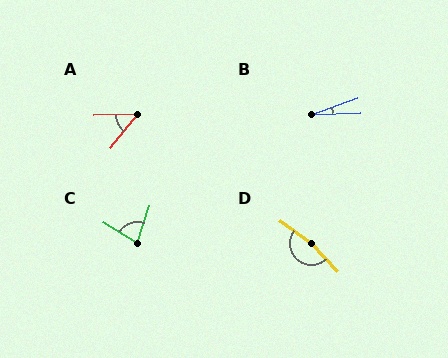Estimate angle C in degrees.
Approximately 77 degrees.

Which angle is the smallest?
B, at approximately 18 degrees.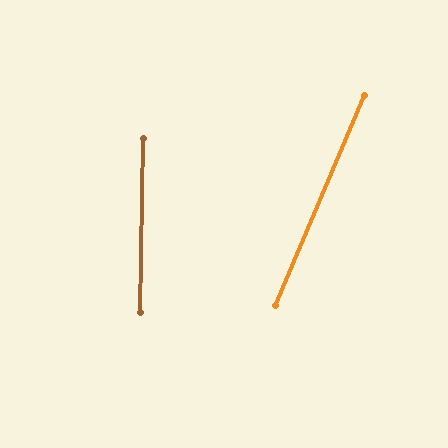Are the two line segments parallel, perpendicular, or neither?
Neither parallel nor perpendicular — they differ by about 22°.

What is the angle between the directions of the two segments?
Approximately 22 degrees.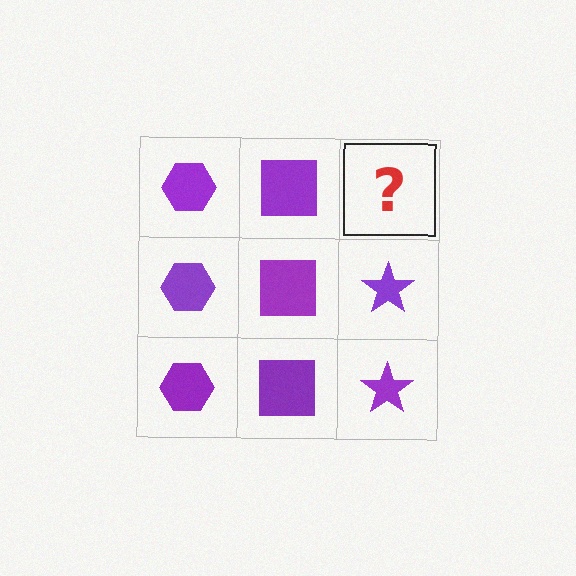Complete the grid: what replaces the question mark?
The question mark should be replaced with a purple star.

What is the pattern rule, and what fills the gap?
The rule is that each column has a consistent shape. The gap should be filled with a purple star.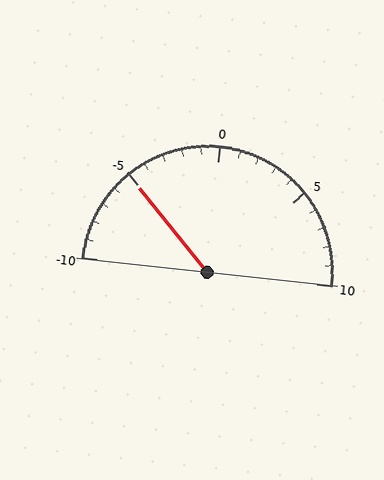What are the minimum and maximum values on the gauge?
The gauge ranges from -10 to 10.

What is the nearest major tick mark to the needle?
The nearest major tick mark is -5.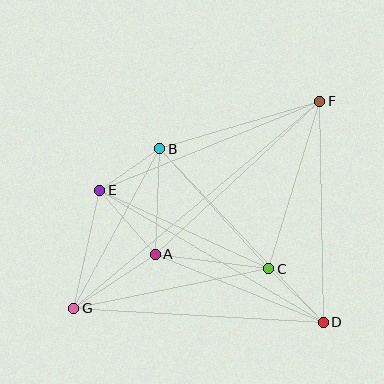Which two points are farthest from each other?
Points F and G are farthest from each other.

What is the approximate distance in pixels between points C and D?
The distance between C and D is approximately 76 pixels.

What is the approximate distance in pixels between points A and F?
The distance between A and F is approximately 225 pixels.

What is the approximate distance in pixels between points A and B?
The distance between A and B is approximately 106 pixels.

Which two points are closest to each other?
Points B and E are closest to each other.